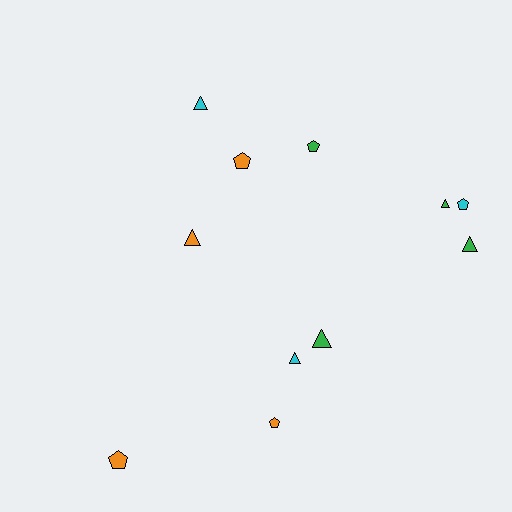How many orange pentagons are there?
There are 3 orange pentagons.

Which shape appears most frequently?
Triangle, with 6 objects.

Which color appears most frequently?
Green, with 4 objects.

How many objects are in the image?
There are 11 objects.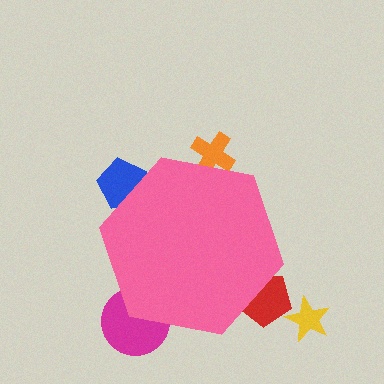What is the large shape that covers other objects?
A pink hexagon.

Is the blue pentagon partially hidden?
Yes, the blue pentagon is partially hidden behind the pink hexagon.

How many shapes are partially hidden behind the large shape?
4 shapes are partially hidden.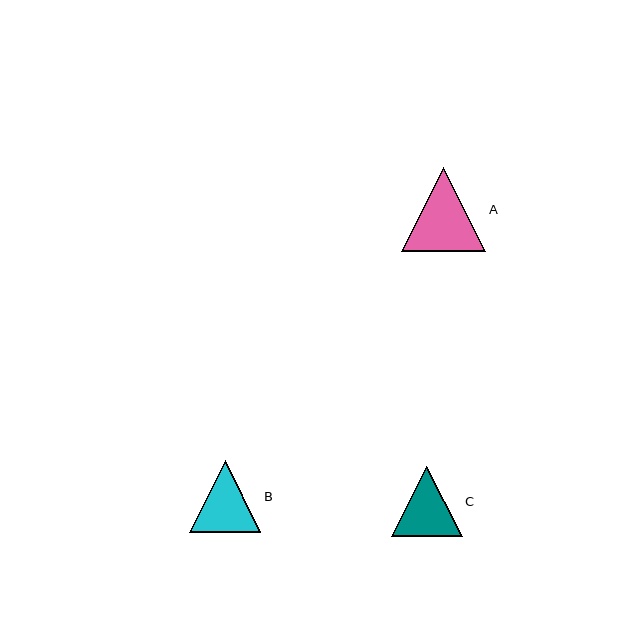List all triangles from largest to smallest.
From largest to smallest: A, B, C.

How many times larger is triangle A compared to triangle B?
Triangle A is approximately 1.2 times the size of triangle B.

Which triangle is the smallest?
Triangle C is the smallest with a size of approximately 70 pixels.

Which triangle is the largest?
Triangle A is the largest with a size of approximately 84 pixels.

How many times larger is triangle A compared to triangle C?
Triangle A is approximately 1.2 times the size of triangle C.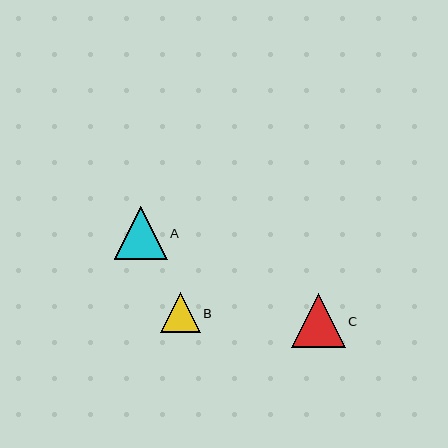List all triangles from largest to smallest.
From largest to smallest: C, A, B.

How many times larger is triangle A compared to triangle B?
Triangle A is approximately 1.3 times the size of triangle B.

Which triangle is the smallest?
Triangle B is the smallest with a size of approximately 40 pixels.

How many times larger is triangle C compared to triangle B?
Triangle C is approximately 1.3 times the size of triangle B.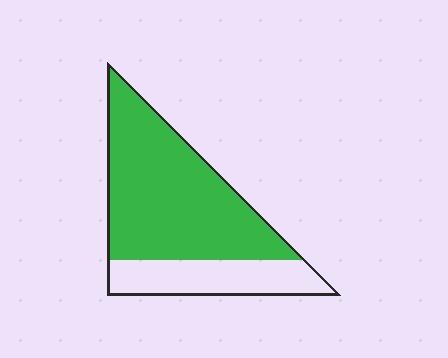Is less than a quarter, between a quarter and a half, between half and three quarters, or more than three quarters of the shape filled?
Between half and three quarters.